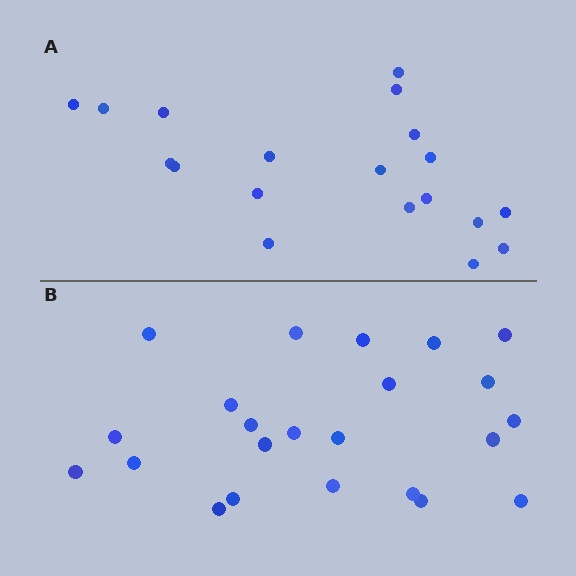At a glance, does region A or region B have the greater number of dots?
Region B (the bottom region) has more dots.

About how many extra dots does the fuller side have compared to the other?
Region B has about 4 more dots than region A.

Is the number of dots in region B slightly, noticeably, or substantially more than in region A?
Region B has only slightly more — the two regions are fairly close. The ratio is roughly 1.2 to 1.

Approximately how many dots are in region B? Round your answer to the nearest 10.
About 20 dots. (The exact count is 23, which rounds to 20.)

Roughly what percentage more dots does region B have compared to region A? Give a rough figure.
About 20% more.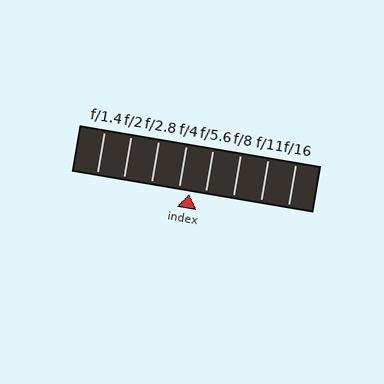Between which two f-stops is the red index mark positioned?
The index mark is between f/4 and f/5.6.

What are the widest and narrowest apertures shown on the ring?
The widest aperture shown is f/1.4 and the narrowest is f/16.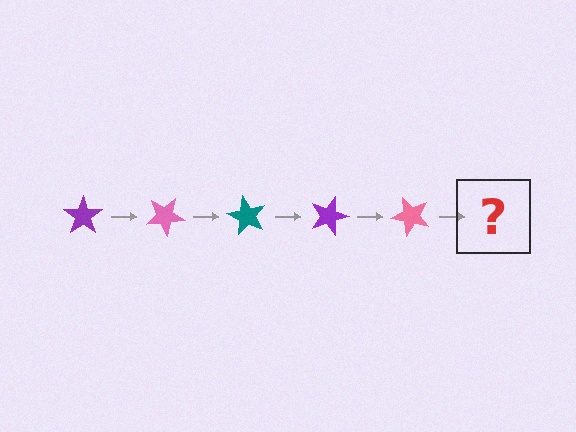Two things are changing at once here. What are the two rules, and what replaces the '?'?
The two rules are that it rotates 30 degrees each step and the color cycles through purple, pink, and teal. The '?' should be a teal star, rotated 150 degrees from the start.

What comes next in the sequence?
The next element should be a teal star, rotated 150 degrees from the start.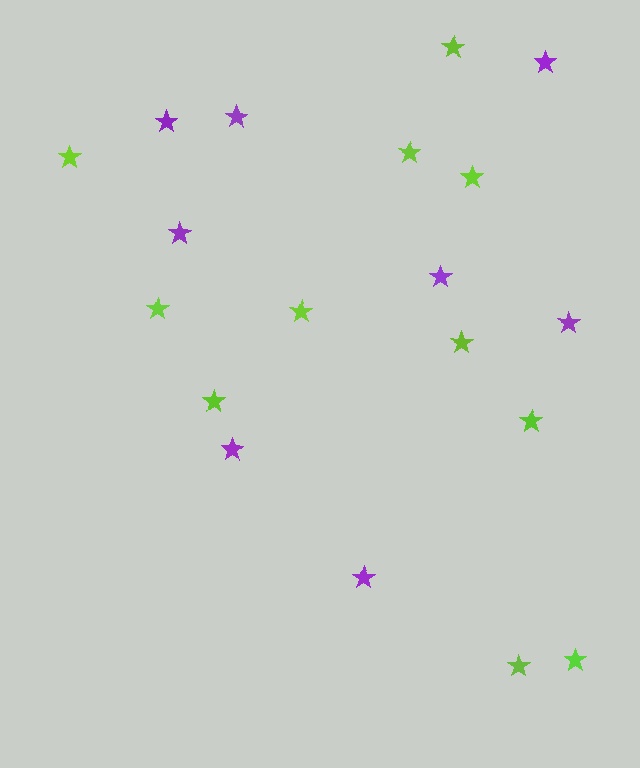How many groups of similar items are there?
There are 2 groups: one group of lime stars (11) and one group of purple stars (8).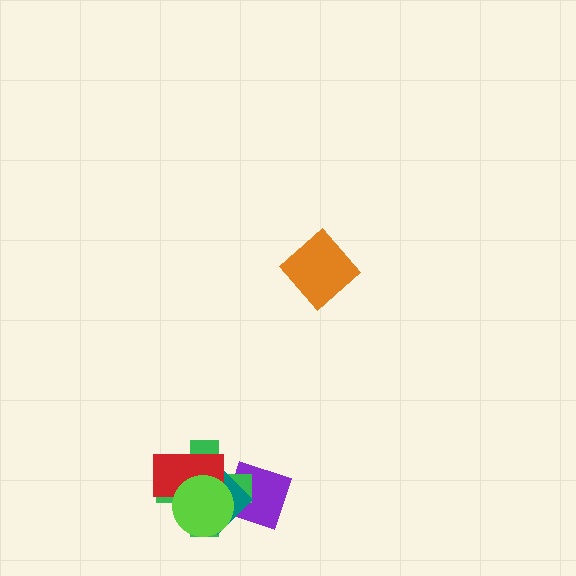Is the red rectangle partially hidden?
Yes, it is partially covered by another shape.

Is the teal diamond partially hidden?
Yes, it is partially covered by another shape.